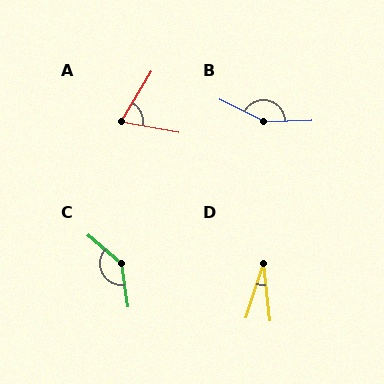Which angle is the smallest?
D, at approximately 24 degrees.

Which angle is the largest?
B, at approximately 151 degrees.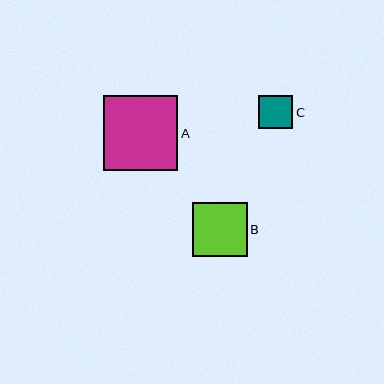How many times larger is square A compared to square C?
Square A is approximately 2.2 times the size of square C.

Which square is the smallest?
Square C is the smallest with a size of approximately 34 pixels.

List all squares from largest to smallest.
From largest to smallest: A, B, C.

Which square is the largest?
Square A is the largest with a size of approximately 74 pixels.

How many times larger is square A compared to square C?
Square A is approximately 2.2 times the size of square C.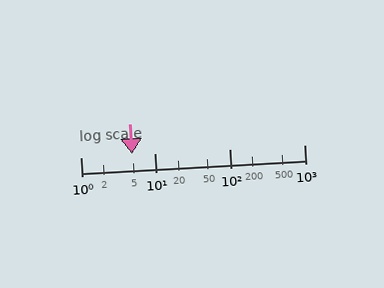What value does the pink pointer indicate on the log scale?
The pointer indicates approximately 4.9.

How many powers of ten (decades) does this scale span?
The scale spans 3 decades, from 1 to 1000.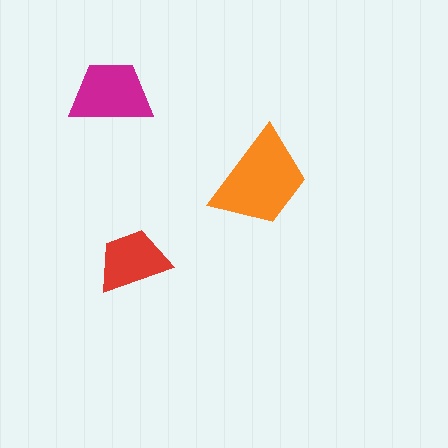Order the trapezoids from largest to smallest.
the orange one, the magenta one, the red one.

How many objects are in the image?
There are 3 objects in the image.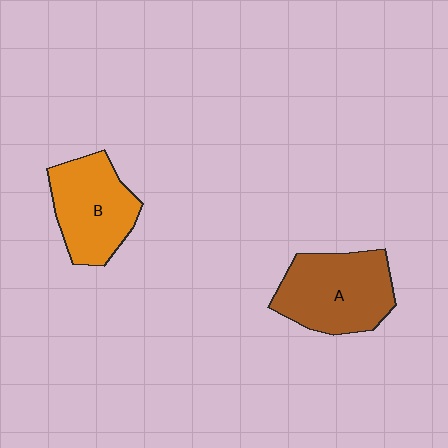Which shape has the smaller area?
Shape B (orange).